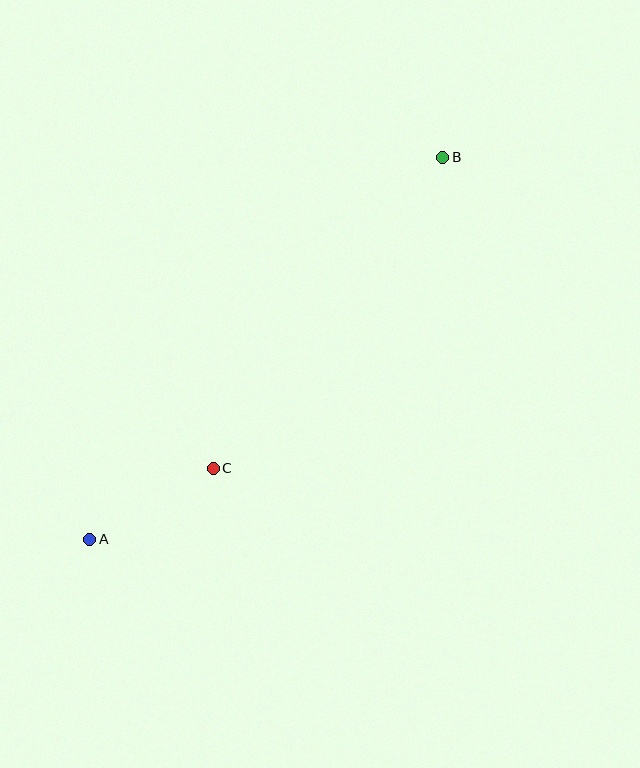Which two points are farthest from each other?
Points A and B are farthest from each other.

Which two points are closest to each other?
Points A and C are closest to each other.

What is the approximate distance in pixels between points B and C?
The distance between B and C is approximately 386 pixels.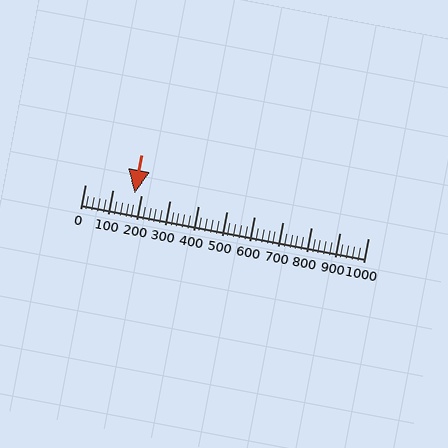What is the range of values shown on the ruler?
The ruler shows values from 0 to 1000.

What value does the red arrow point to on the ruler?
The red arrow points to approximately 176.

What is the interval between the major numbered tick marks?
The major tick marks are spaced 100 units apart.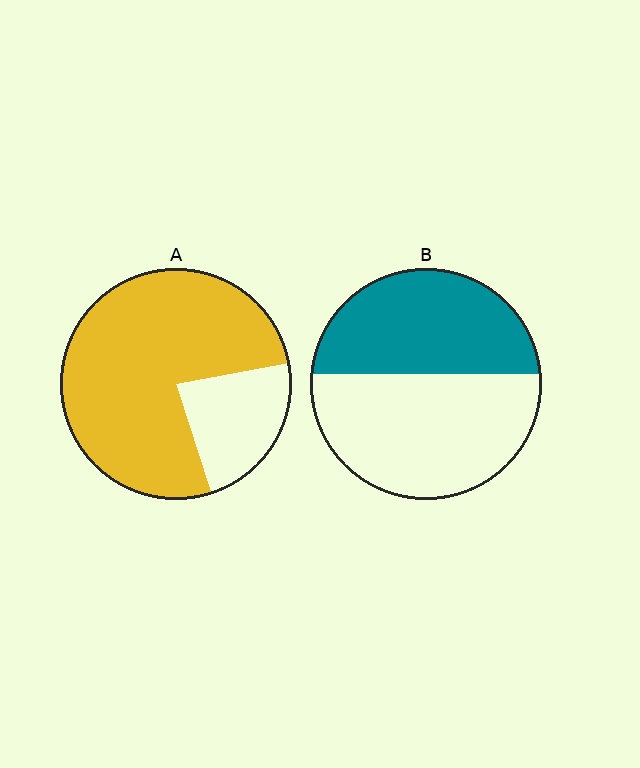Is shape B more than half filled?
No.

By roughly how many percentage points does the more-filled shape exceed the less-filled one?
By roughly 35 percentage points (A over B).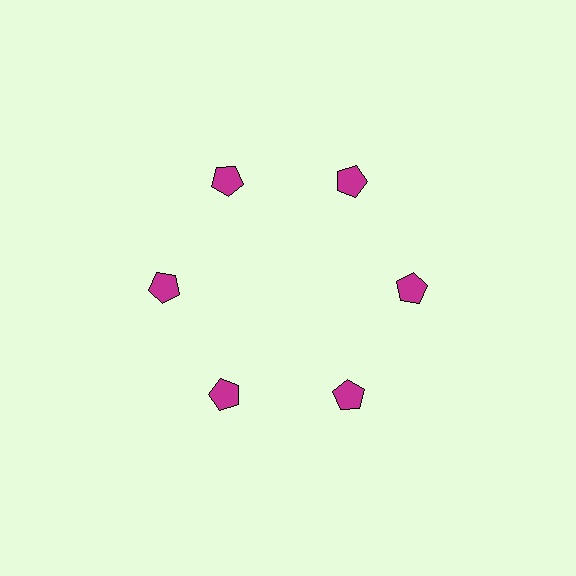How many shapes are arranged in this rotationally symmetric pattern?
There are 6 shapes, arranged in 6 groups of 1.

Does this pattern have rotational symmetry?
Yes, this pattern has 6-fold rotational symmetry. It looks the same after rotating 60 degrees around the center.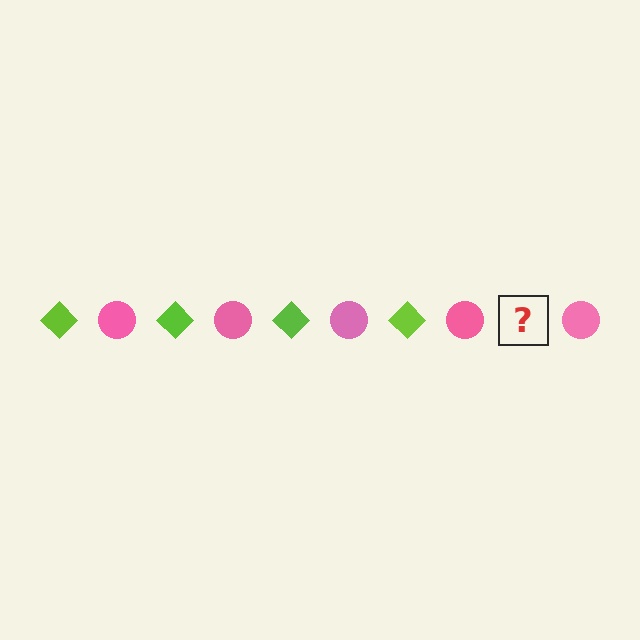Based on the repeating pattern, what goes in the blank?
The blank should be a lime diamond.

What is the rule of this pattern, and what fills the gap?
The rule is that the pattern alternates between lime diamond and pink circle. The gap should be filled with a lime diamond.